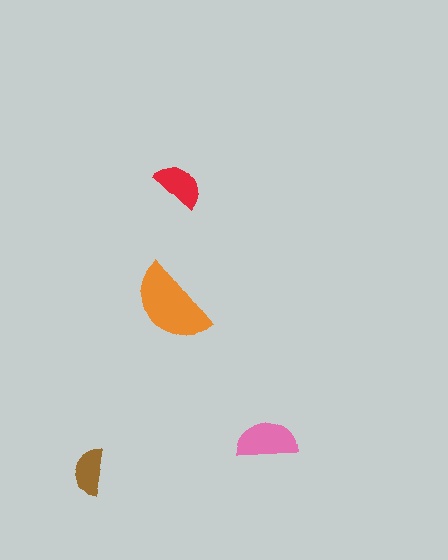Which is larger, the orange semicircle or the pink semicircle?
The orange one.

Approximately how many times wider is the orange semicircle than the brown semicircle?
About 2 times wider.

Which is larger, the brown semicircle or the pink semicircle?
The pink one.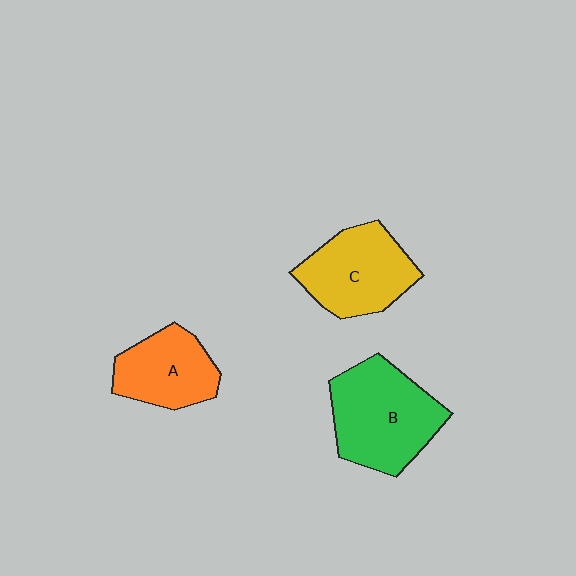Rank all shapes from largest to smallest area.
From largest to smallest: B (green), C (yellow), A (orange).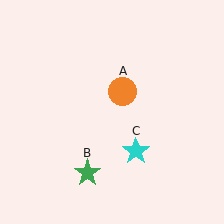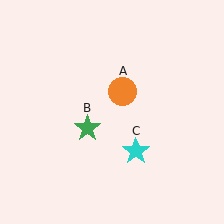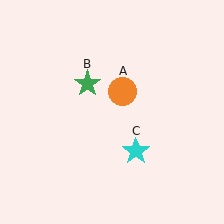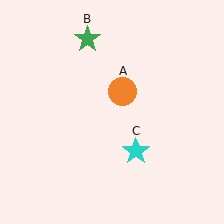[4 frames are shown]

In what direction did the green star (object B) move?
The green star (object B) moved up.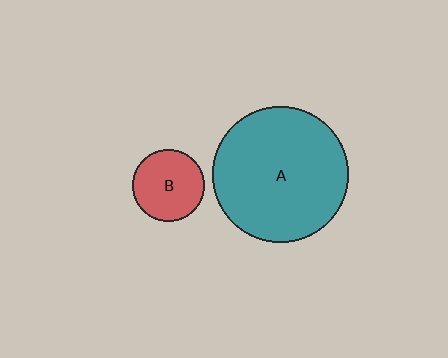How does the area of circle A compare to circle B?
Approximately 3.6 times.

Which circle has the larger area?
Circle A (teal).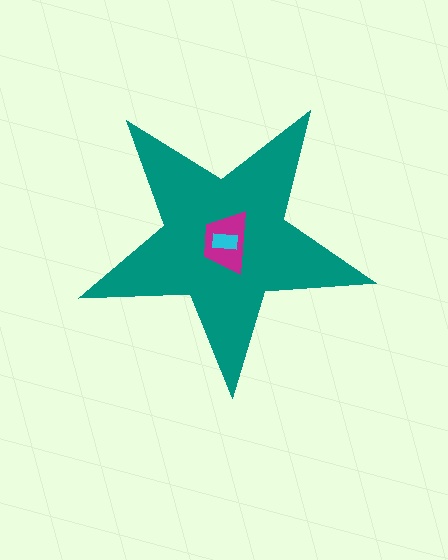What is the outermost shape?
The teal star.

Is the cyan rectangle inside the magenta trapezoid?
Yes.